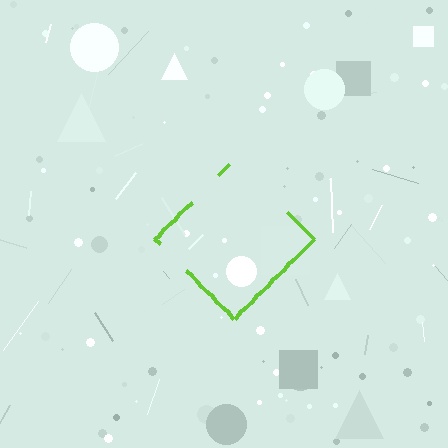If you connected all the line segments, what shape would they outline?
They would outline a diamond.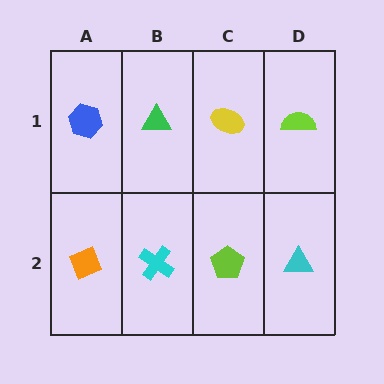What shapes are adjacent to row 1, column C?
A lime pentagon (row 2, column C), a green triangle (row 1, column B), a lime semicircle (row 1, column D).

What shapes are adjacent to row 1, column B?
A cyan cross (row 2, column B), a blue hexagon (row 1, column A), a yellow ellipse (row 1, column C).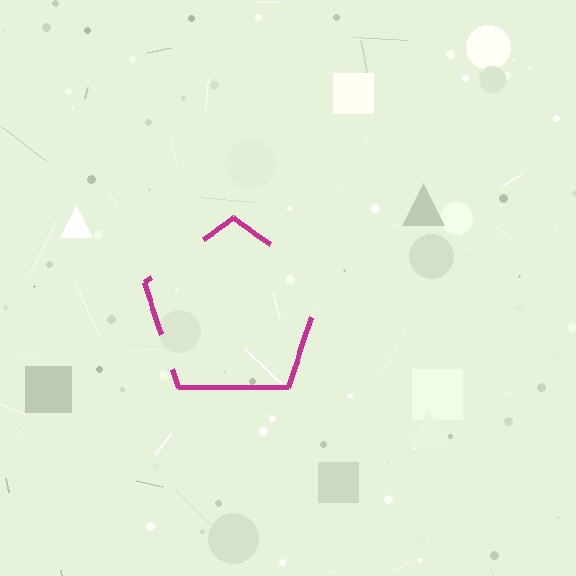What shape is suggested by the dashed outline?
The dashed outline suggests a pentagon.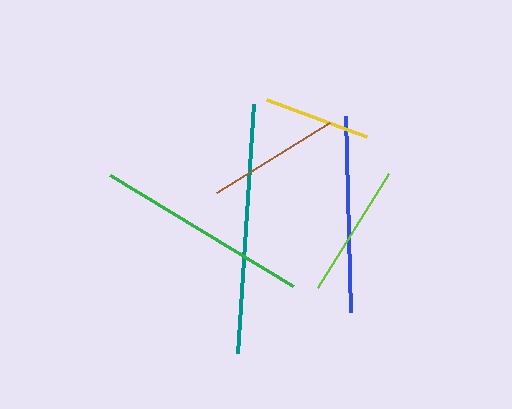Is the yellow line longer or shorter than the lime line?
The lime line is longer than the yellow line.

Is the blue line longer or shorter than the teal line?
The teal line is longer than the blue line.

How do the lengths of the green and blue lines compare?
The green and blue lines are approximately the same length.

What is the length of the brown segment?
The brown segment is approximately 133 pixels long.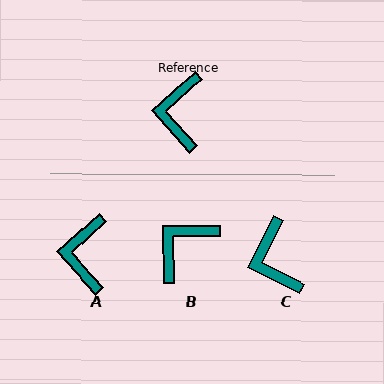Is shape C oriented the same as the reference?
No, it is off by about 22 degrees.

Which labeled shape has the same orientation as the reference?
A.